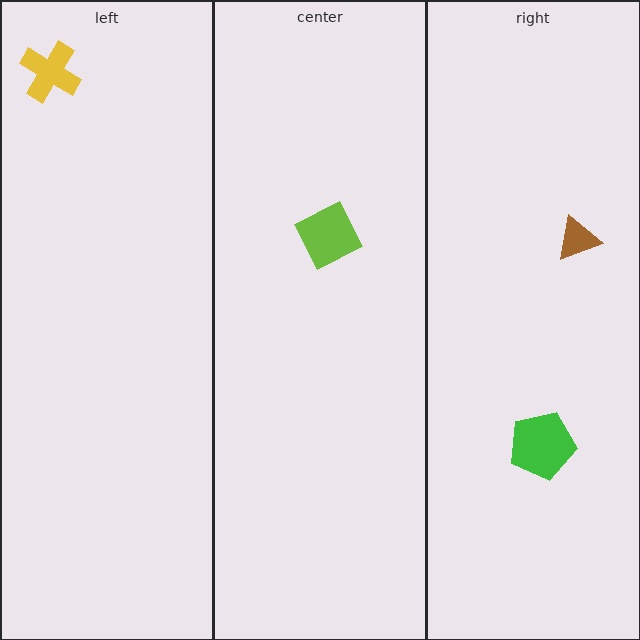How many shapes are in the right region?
2.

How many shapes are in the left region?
1.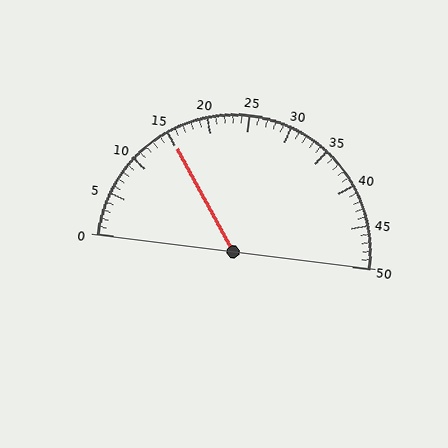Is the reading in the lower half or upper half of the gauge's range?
The reading is in the lower half of the range (0 to 50).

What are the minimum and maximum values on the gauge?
The gauge ranges from 0 to 50.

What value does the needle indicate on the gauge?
The needle indicates approximately 15.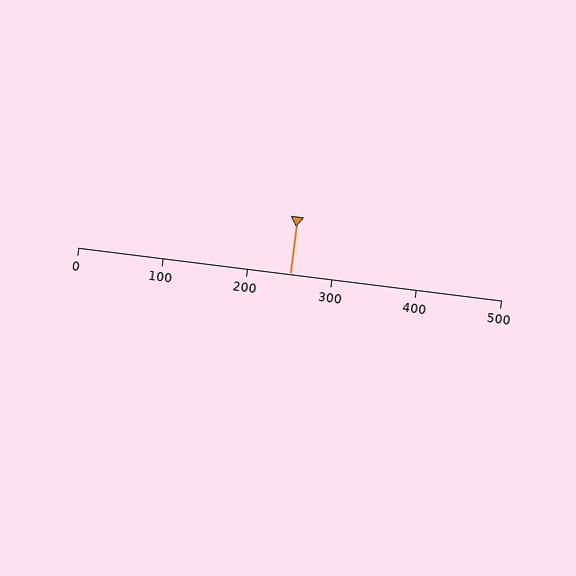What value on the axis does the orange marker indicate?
The marker indicates approximately 250.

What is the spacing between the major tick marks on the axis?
The major ticks are spaced 100 apart.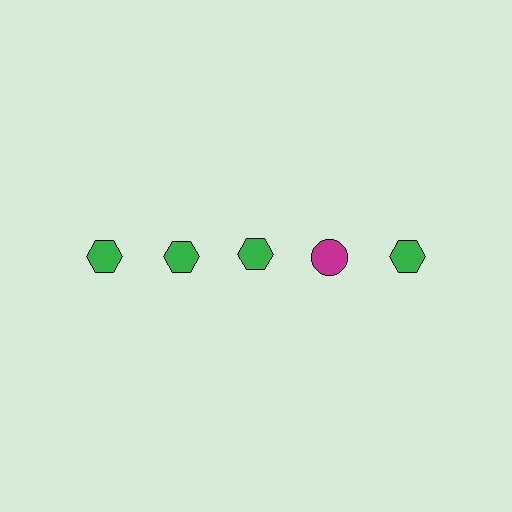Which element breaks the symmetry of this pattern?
The magenta circle in the top row, second from right column breaks the symmetry. All other shapes are green hexagons.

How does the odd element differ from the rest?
It differs in both color (magenta instead of green) and shape (circle instead of hexagon).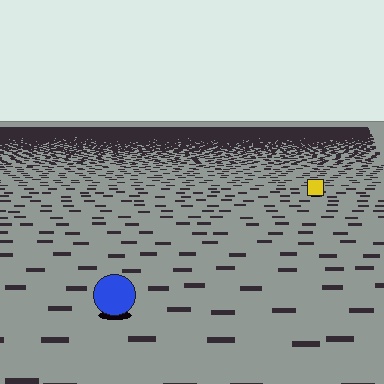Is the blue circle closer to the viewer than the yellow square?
Yes. The blue circle is closer — you can tell from the texture gradient: the ground texture is coarser near it.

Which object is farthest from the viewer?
The yellow square is farthest from the viewer. It appears smaller and the ground texture around it is denser.